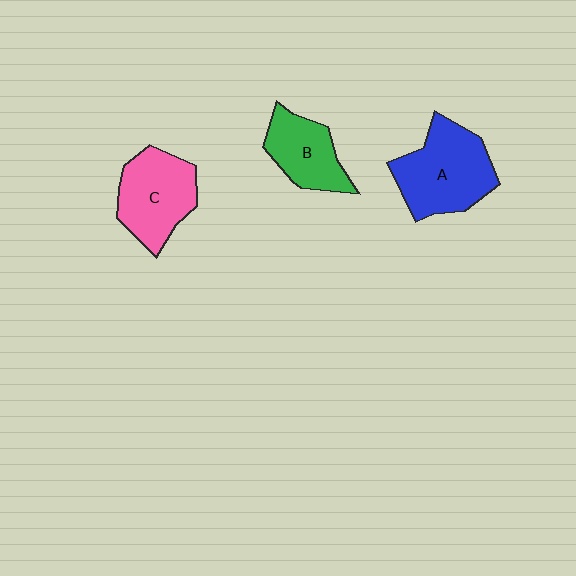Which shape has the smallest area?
Shape B (green).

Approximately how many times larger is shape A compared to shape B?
Approximately 1.5 times.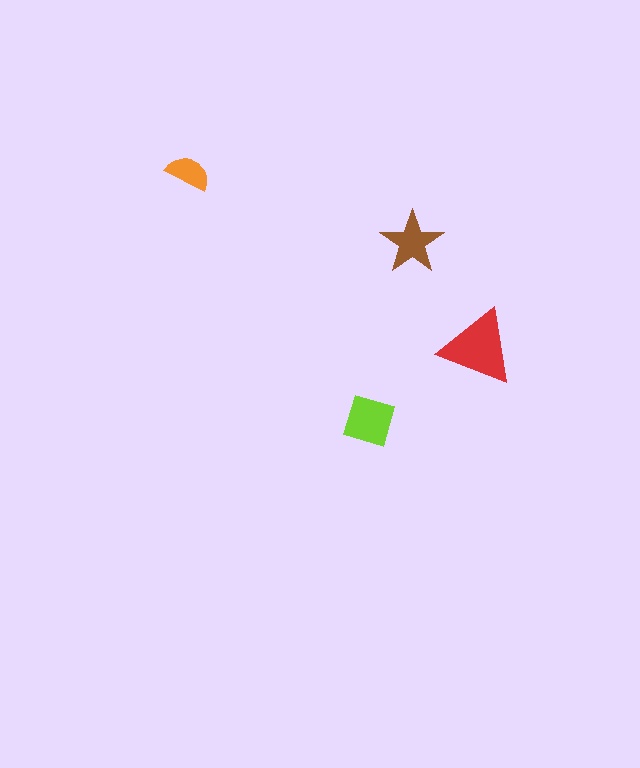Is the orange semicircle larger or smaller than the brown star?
Smaller.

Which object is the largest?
The red triangle.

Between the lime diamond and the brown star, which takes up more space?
The lime diamond.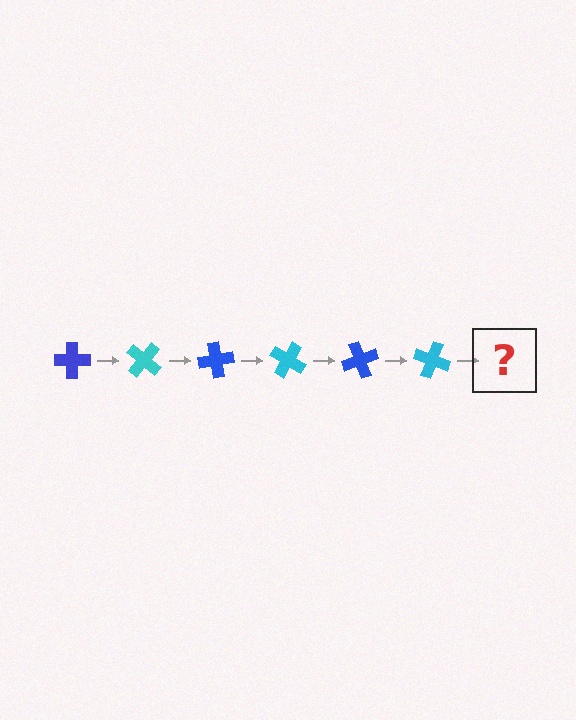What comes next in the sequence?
The next element should be a blue cross, rotated 240 degrees from the start.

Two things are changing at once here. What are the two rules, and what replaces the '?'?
The two rules are that it rotates 40 degrees each step and the color cycles through blue and cyan. The '?' should be a blue cross, rotated 240 degrees from the start.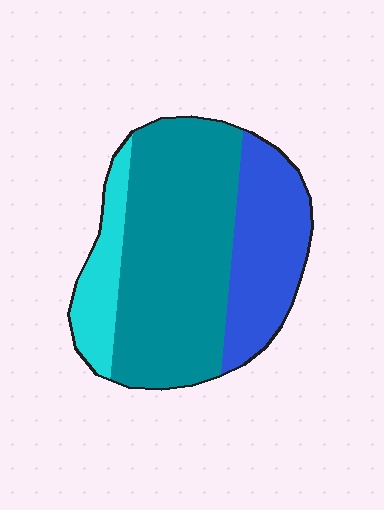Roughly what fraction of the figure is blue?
Blue takes up between a sixth and a third of the figure.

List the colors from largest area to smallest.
From largest to smallest: teal, blue, cyan.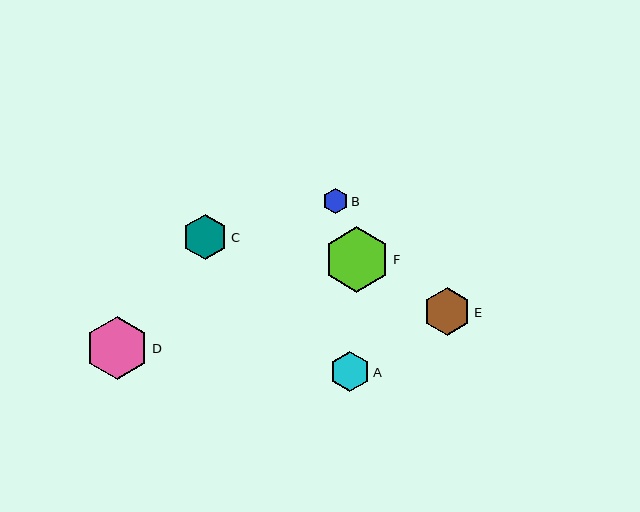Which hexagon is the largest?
Hexagon F is the largest with a size of approximately 66 pixels.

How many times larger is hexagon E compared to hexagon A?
Hexagon E is approximately 1.2 times the size of hexagon A.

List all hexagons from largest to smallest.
From largest to smallest: F, D, E, C, A, B.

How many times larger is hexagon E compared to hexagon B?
Hexagon E is approximately 1.9 times the size of hexagon B.